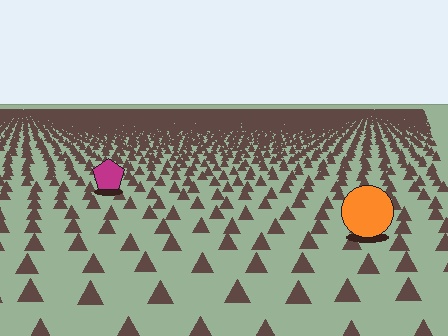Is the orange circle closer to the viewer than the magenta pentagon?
Yes. The orange circle is closer — you can tell from the texture gradient: the ground texture is coarser near it.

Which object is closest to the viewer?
The orange circle is closest. The texture marks near it are larger and more spread out.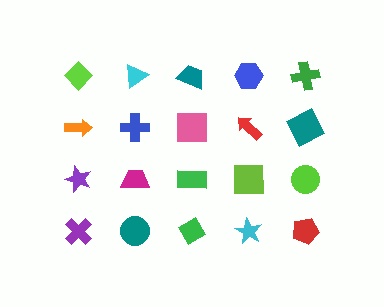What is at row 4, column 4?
A cyan star.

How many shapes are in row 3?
5 shapes.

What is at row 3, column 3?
A green rectangle.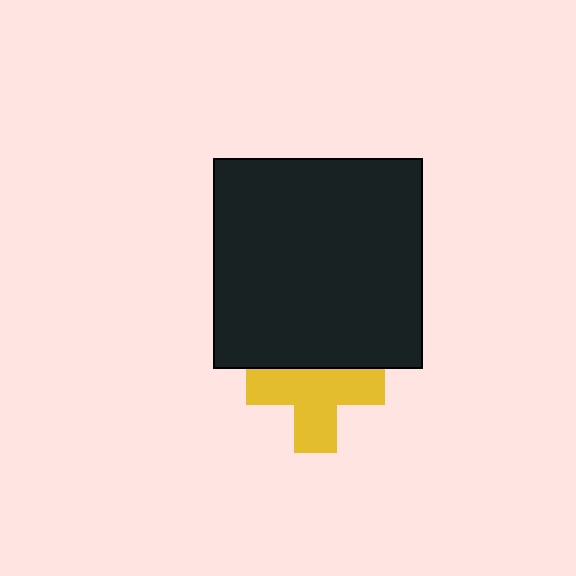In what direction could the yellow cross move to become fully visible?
The yellow cross could move down. That would shift it out from behind the black square entirely.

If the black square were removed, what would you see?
You would see the complete yellow cross.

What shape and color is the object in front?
The object in front is a black square.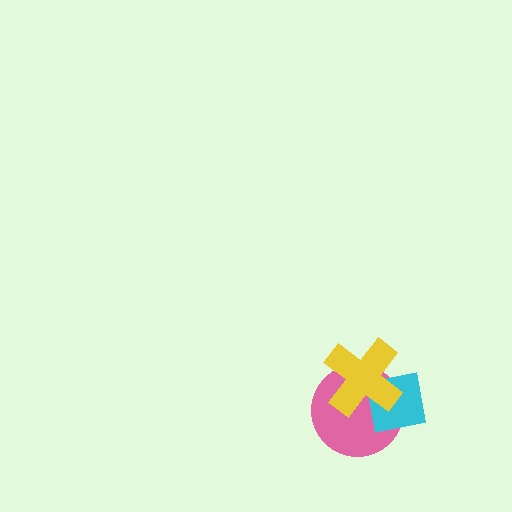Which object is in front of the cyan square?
The yellow cross is in front of the cyan square.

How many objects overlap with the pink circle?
2 objects overlap with the pink circle.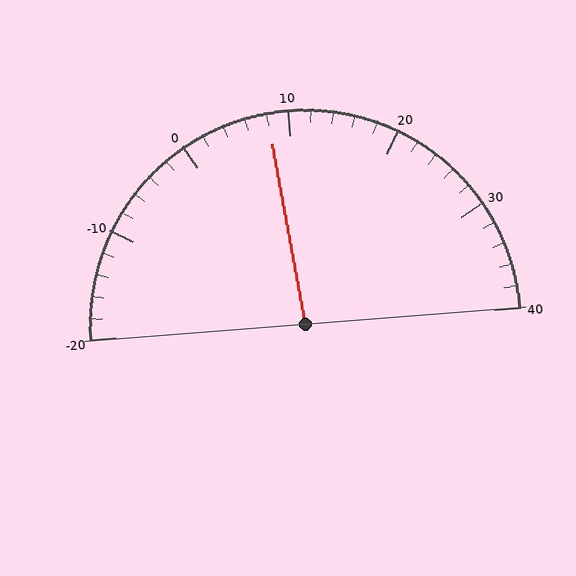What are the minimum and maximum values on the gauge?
The gauge ranges from -20 to 40.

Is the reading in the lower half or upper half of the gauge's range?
The reading is in the lower half of the range (-20 to 40).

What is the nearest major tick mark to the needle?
The nearest major tick mark is 10.